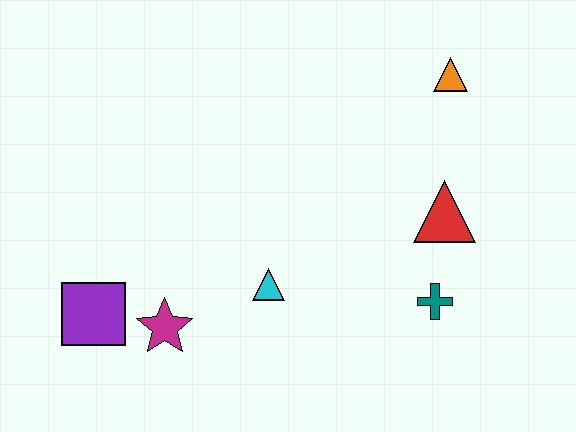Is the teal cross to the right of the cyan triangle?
Yes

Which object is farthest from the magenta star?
The orange triangle is farthest from the magenta star.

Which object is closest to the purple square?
The magenta star is closest to the purple square.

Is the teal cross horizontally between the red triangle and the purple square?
Yes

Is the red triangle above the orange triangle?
No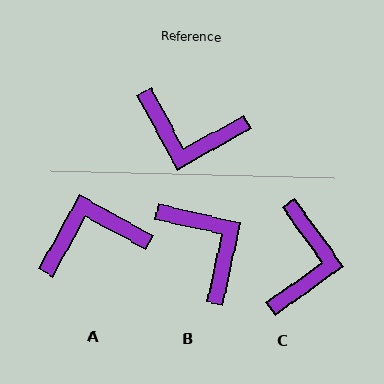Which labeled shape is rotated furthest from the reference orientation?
A, about 147 degrees away.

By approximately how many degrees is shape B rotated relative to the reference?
Approximately 139 degrees counter-clockwise.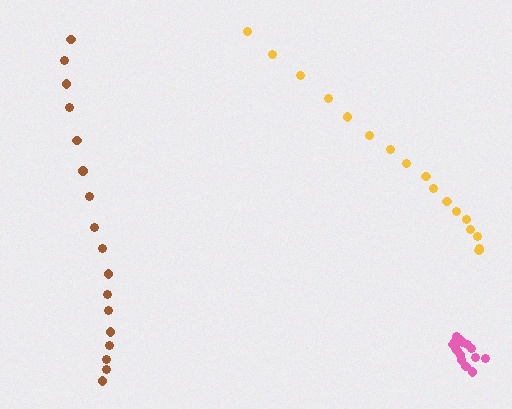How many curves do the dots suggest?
There are 3 distinct paths.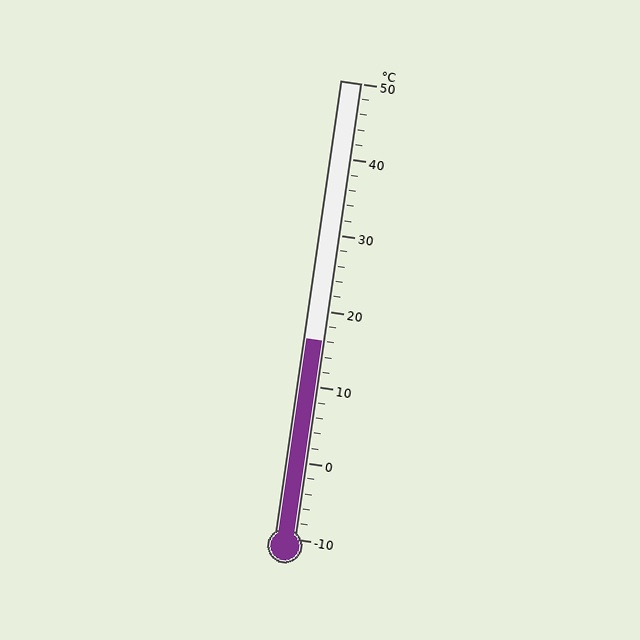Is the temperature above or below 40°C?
The temperature is below 40°C.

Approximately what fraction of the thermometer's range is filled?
The thermometer is filled to approximately 45% of its range.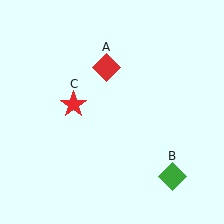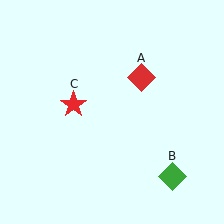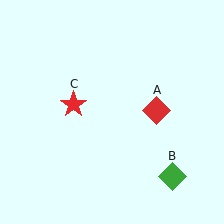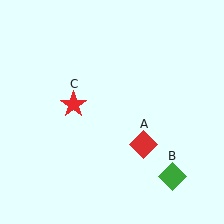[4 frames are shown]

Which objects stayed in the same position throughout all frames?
Green diamond (object B) and red star (object C) remained stationary.